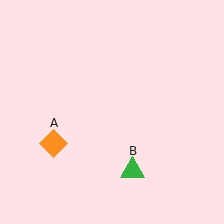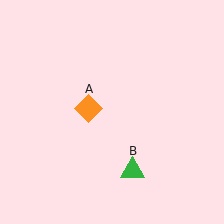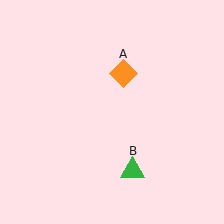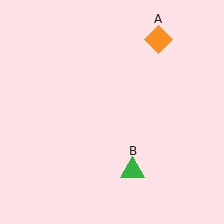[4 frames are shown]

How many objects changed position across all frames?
1 object changed position: orange diamond (object A).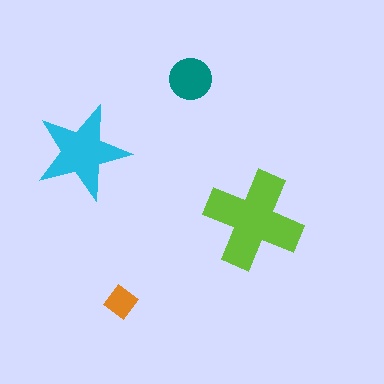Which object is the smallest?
The orange diamond.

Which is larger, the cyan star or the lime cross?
The lime cross.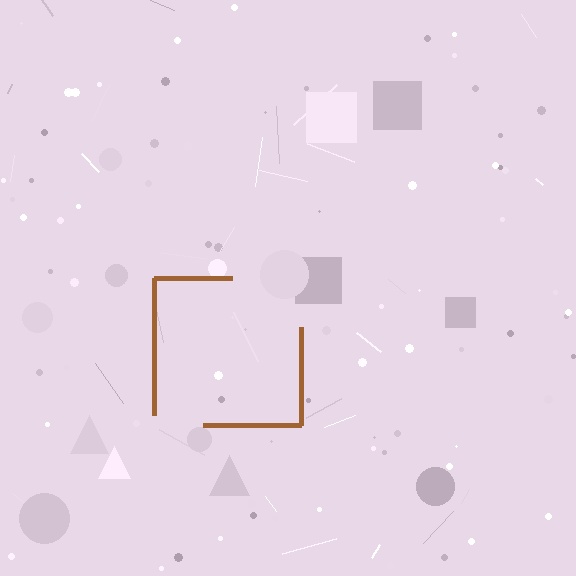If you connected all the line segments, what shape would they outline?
They would outline a square.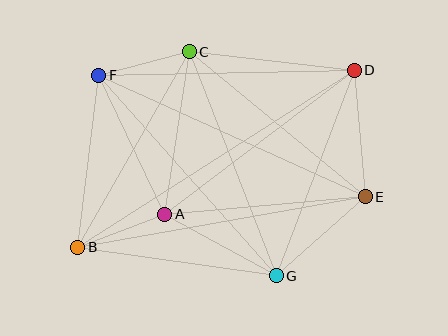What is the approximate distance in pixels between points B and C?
The distance between B and C is approximately 225 pixels.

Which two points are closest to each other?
Points A and B are closest to each other.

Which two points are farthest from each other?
Points B and D are farthest from each other.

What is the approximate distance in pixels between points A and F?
The distance between A and F is approximately 154 pixels.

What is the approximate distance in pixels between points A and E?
The distance between A and E is approximately 202 pixels.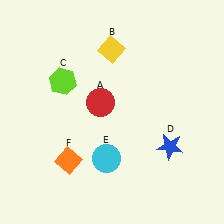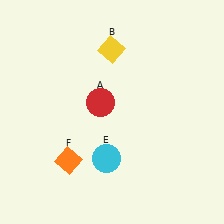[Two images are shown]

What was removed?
The lime hexagon (C), the blue star (D) were removed in Image 2.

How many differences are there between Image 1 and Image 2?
There are 2 differences between the two images.